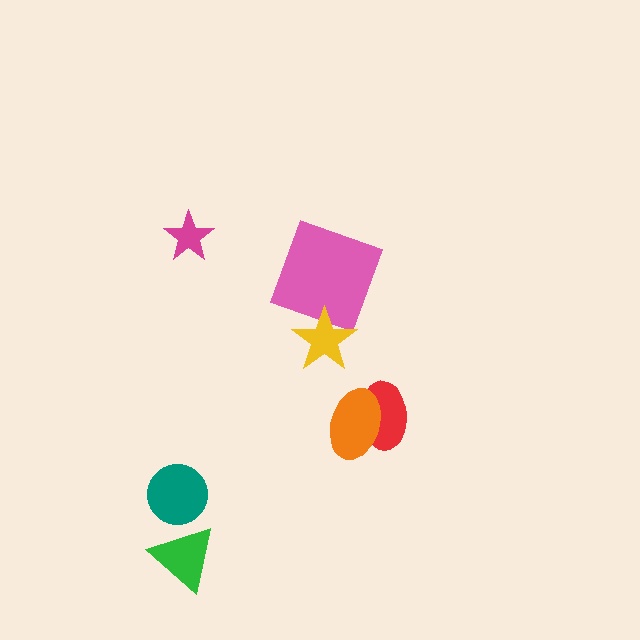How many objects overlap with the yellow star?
1 object overlaps with the yellow star.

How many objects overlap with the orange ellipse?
1 object overlaps with the orange ellipse.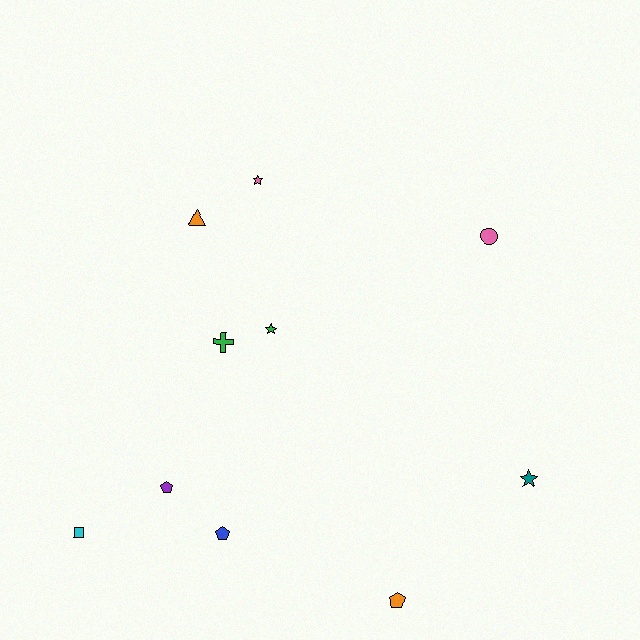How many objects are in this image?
There are 10 objects.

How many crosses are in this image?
There is 1 cross.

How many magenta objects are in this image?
There are no magenta objects.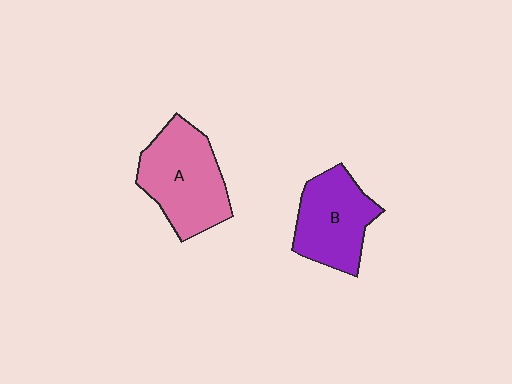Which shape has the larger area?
Shape A (pink).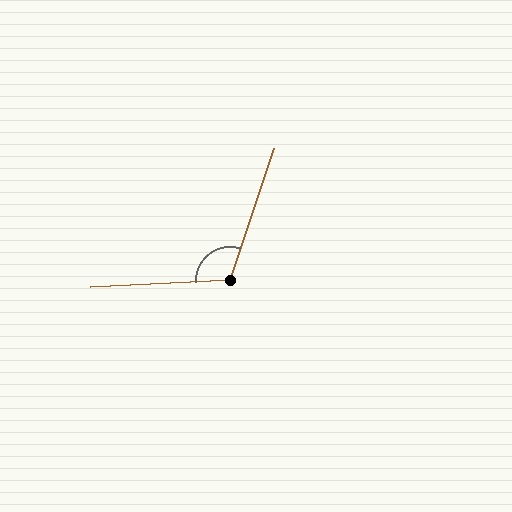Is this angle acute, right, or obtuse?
It is obtuse.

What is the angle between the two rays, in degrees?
Approximately 111 degrees.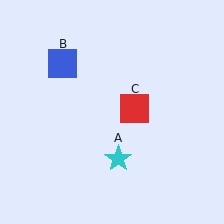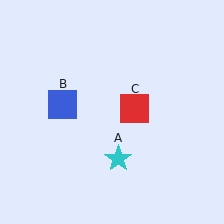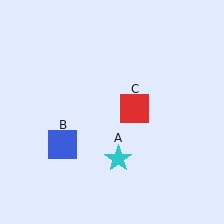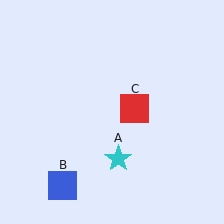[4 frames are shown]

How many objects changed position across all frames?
1 object changed position: blue square (object B).